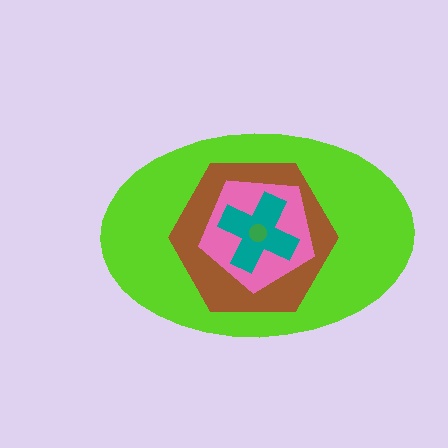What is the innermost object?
The green circle.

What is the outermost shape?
The lime ellipse.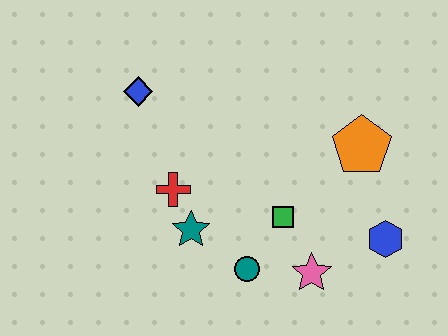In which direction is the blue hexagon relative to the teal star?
The blue hexagon is to the right of the teal star.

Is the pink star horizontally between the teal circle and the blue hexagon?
Yes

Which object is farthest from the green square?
The blue diamond is farthest from the green square.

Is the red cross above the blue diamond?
No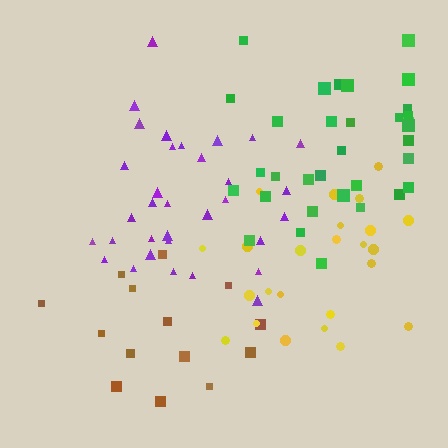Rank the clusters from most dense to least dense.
purple, yellow, green, brown.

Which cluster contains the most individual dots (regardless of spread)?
Purple (33).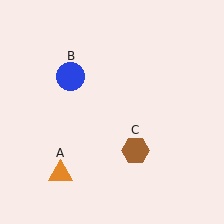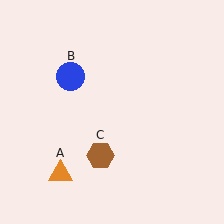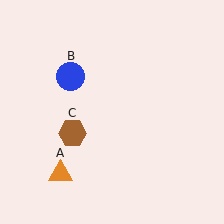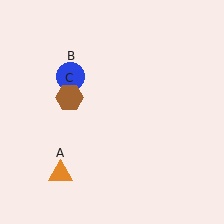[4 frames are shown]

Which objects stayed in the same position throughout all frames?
Orange triangle (object A) and blue circle (object B) remained stationary.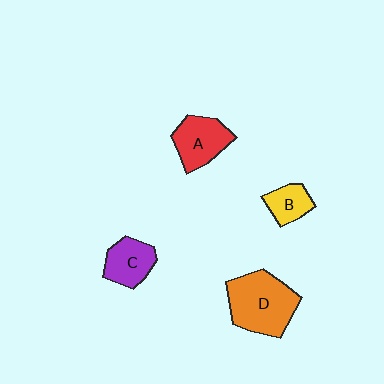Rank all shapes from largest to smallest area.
From largest to smallest: D (orange), A (red), C (purple), B (yellow).